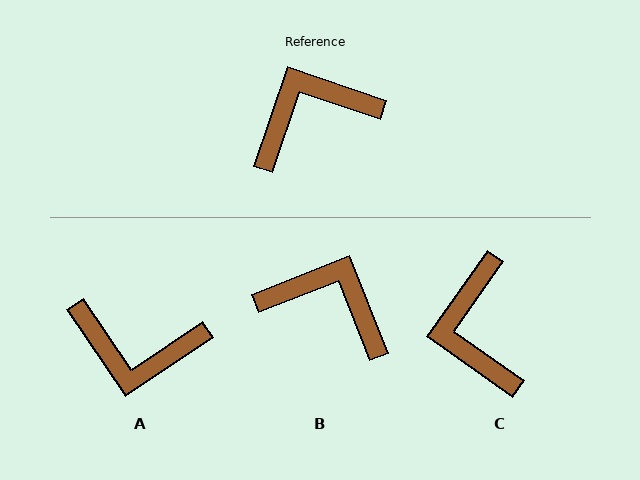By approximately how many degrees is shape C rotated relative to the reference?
Approximately 74 degrees counter-clockwise.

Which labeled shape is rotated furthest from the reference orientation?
A, about 143 degrees away.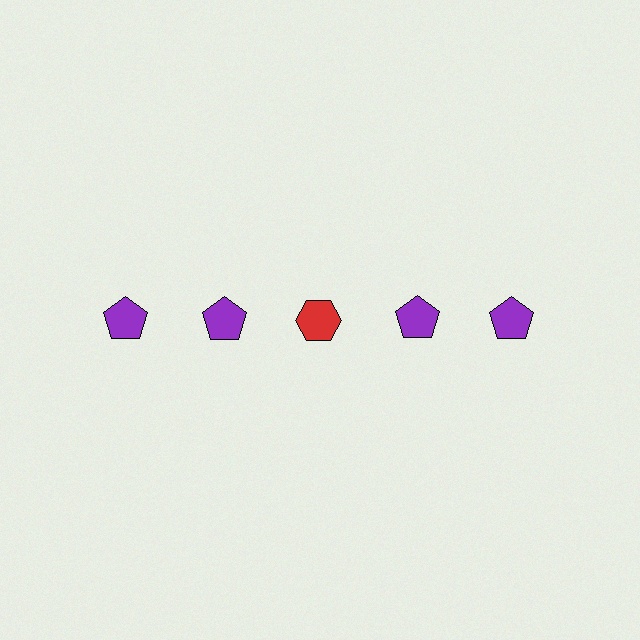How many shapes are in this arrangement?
There are 5 shapes arranged in a grid pattern.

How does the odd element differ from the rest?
It differs in both color (red instead of purple) and shape (hexagon instead of pentagon).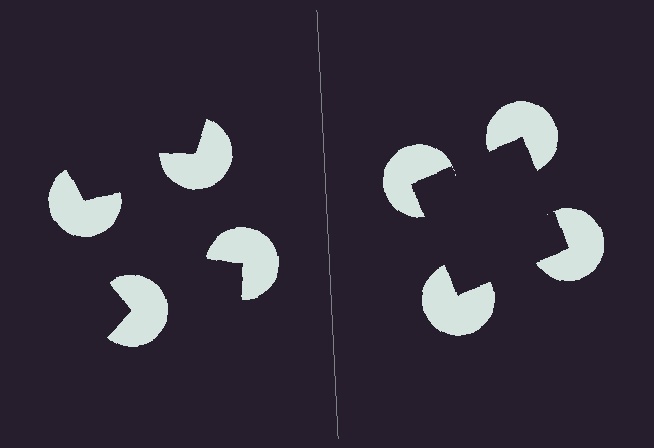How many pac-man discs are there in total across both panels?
8 — 4 on each side.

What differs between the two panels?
The pac-man discs are positioned identically on both sides; only the wedge orientations differ. On the right they align to a square; on the left they are misaligned.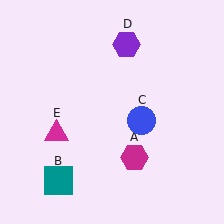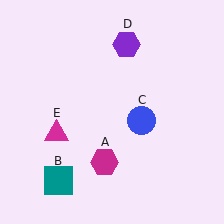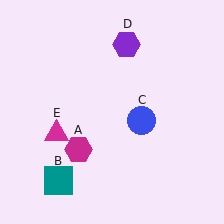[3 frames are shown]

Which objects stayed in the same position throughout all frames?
Teal square (object B) and blue circle (object C) and purple hexagon (object D) and magenta triangle (object E) remained stationary.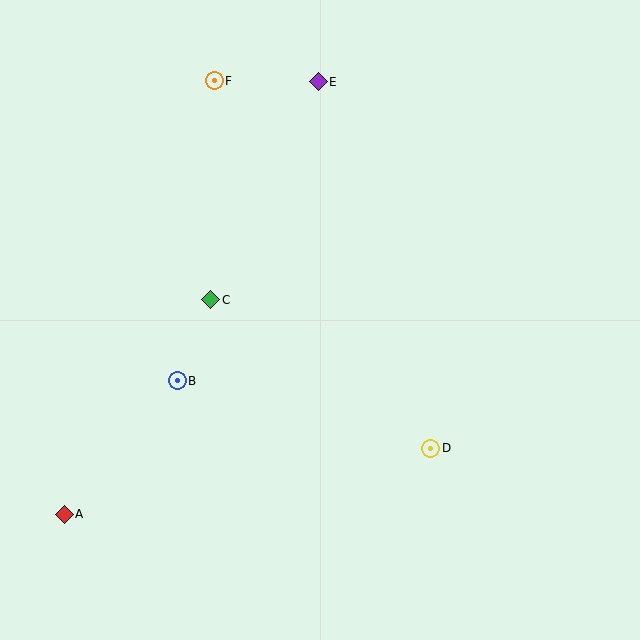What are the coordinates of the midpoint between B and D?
The midpoint between B and D is at (304, 414).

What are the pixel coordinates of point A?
Point A is at (64, 514).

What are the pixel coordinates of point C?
Point C is at (211, 300).